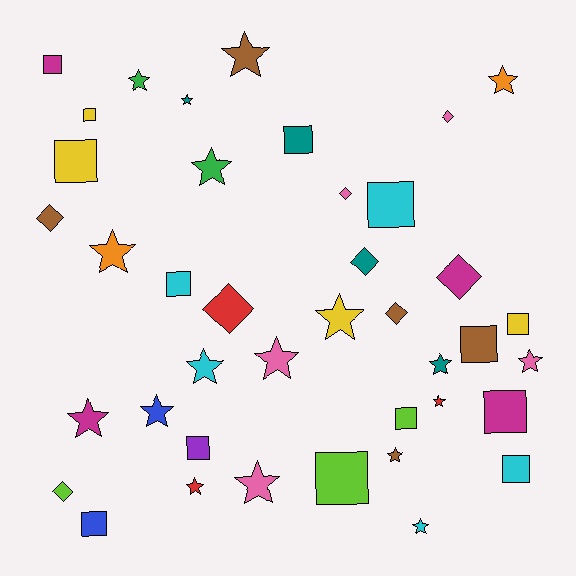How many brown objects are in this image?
There are 5 brown objects.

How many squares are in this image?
There are 14 squares.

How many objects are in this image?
There are 40 objects.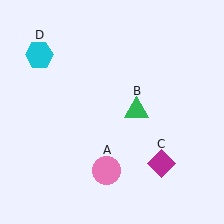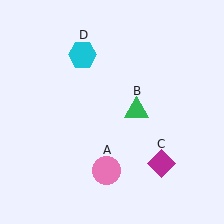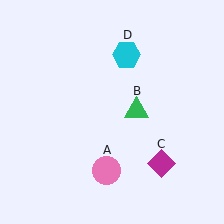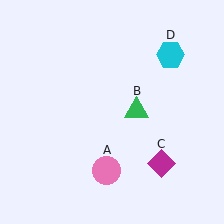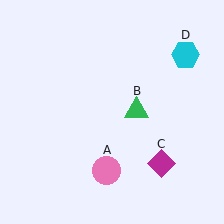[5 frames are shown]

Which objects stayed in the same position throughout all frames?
Pink circle (object A) and green triangle (object B) and magenta diamond (object C) remained stationary.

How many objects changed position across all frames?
1 object changed position: cyan hexagon (object D).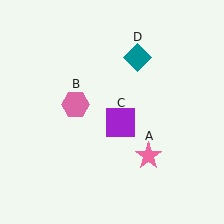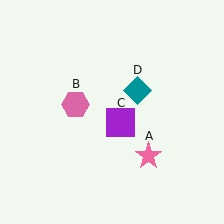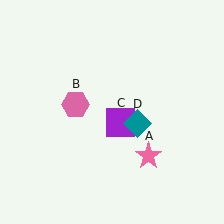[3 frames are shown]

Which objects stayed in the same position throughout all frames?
Pink star (object A) and pink hexagon (object B) and purple square (object C) remained stationary.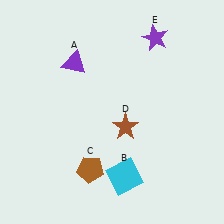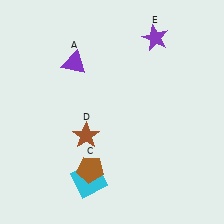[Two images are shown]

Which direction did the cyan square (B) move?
The cyan square (B) moved left.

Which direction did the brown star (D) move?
The brown star (D) moved left.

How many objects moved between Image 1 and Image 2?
2 objects moved between the two images.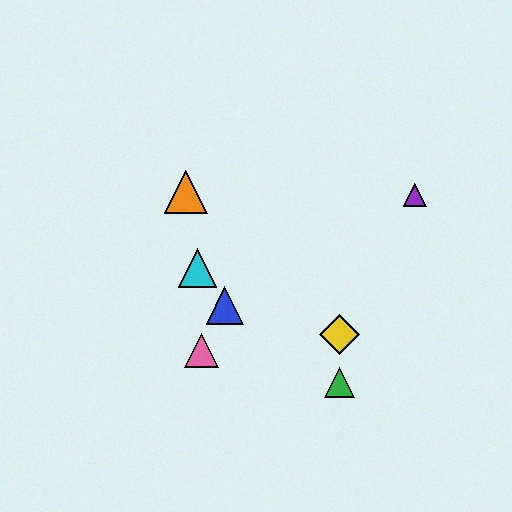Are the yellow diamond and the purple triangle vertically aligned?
No, the yellow diamond is at x≈339 and the purple triangle is at x≈415.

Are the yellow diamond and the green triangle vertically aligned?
Yes, both are at x≈339.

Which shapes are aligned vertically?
The red diamond, the green triangle, the yellow diamond are aligned vertically.